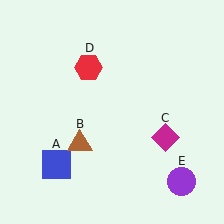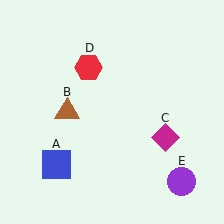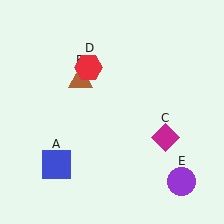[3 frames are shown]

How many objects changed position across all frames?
1 object changed position: brown triangle (object B).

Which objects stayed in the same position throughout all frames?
Blue square (object A) and magenta diamond (object C) and red hexagon (object D) and purple circle (object E) remained stationary.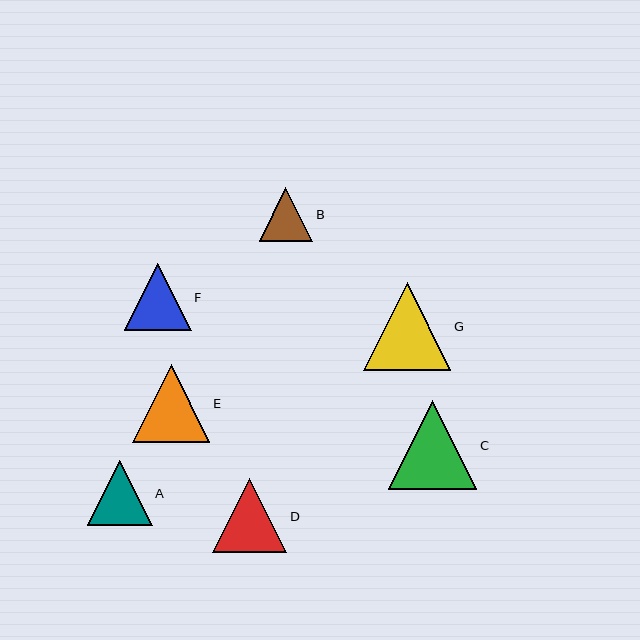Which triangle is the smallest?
Triangle B is the smallest with a size of approximately 54 pixels.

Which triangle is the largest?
Triangle C is the largest with a size of approximately 89 pixels.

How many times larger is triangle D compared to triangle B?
Triangle D is approximately 1.4 times the size of triangle B.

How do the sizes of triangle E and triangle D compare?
Triangle E and triangle D are approximately the same size.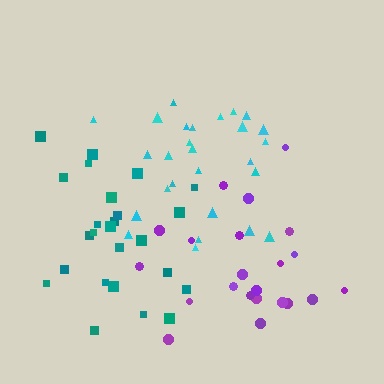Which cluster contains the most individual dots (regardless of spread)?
Cyan (27).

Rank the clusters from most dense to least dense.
teal, purple, cyan.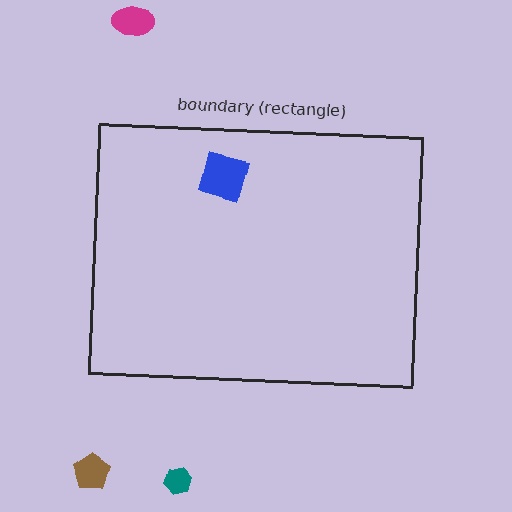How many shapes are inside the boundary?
1 inside, 3 outside.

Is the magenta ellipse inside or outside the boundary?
Outside.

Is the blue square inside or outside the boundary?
Inside.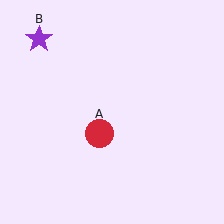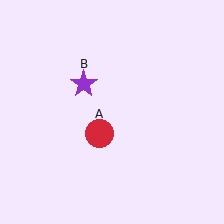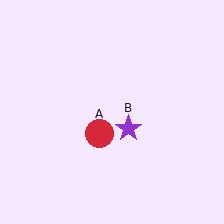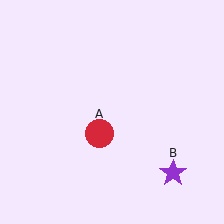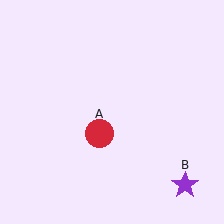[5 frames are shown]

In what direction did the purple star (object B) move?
The purple star (object B) moved down and to the right.